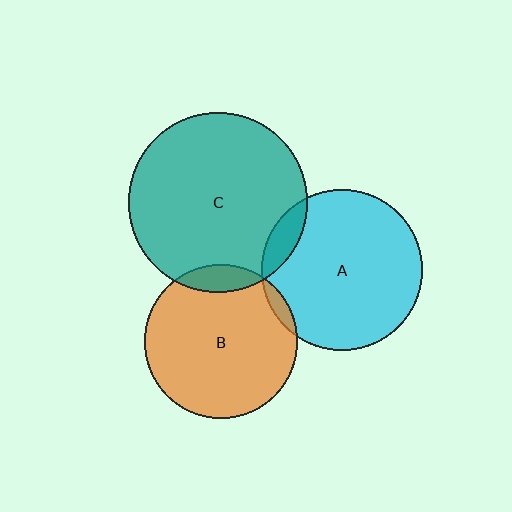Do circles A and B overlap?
Yes.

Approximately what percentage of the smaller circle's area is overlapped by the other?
Approximately 5%.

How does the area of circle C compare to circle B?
Approximately 1.4 times.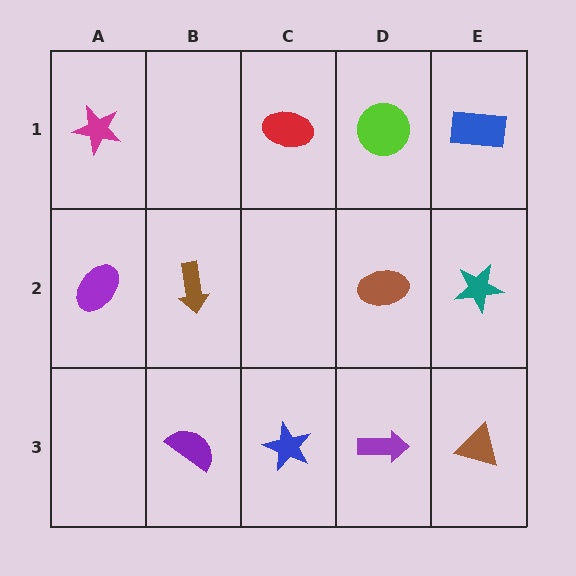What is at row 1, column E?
A blue rectangle.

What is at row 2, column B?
A brown arrow.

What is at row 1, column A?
A magenta star.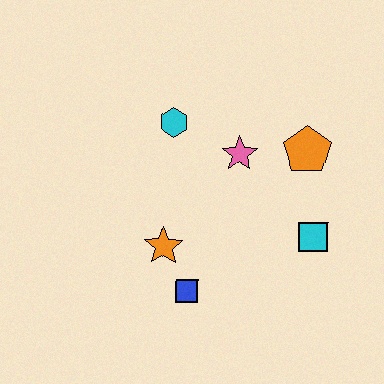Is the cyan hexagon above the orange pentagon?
Yes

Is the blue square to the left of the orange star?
No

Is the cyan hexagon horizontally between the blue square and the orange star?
Yes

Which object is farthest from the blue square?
The orange pentagon is farthest from the blue square.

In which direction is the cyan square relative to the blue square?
The cyan square is to the right of the blue square.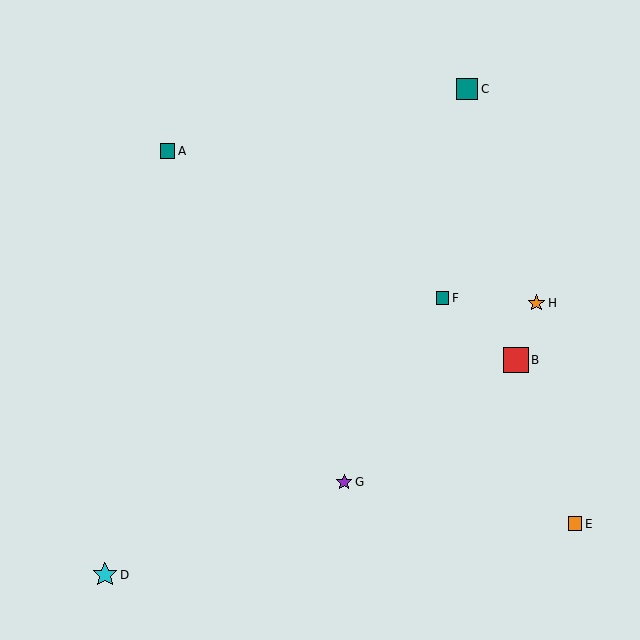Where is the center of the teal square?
The center of the teal square is at (467, 89).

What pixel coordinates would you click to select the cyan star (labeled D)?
Click at (105, 575) to select the cyan star D.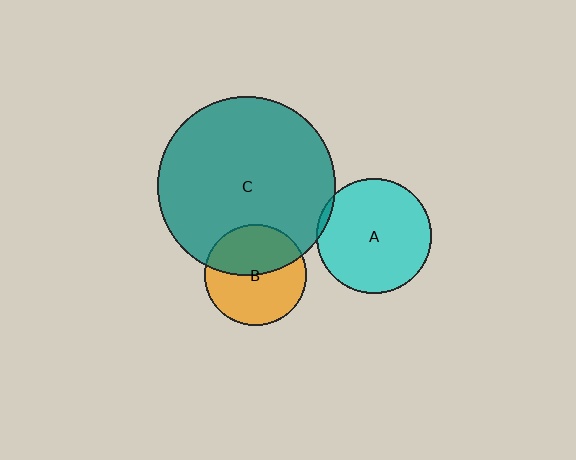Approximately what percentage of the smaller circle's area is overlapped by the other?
Approximately 5%.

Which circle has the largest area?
Circle C (teal).